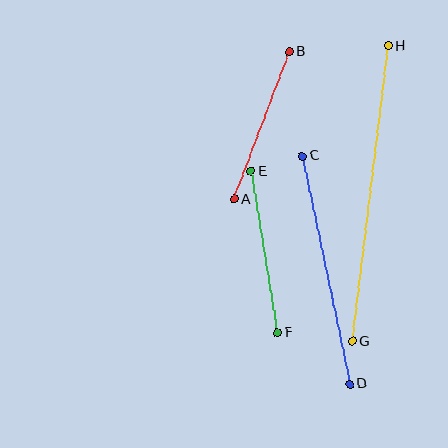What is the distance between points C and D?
The distance is approximately 232 pixels.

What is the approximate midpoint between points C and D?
The midpoint is at approximately (326, 270) pixels.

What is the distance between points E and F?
The distance is approximately 163 pixels.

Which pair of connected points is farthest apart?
Points G and H are farthest apart.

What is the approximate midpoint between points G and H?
The midpoint is at approximately (370, 194) pixels.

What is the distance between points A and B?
The distance is approximately 158 pixels.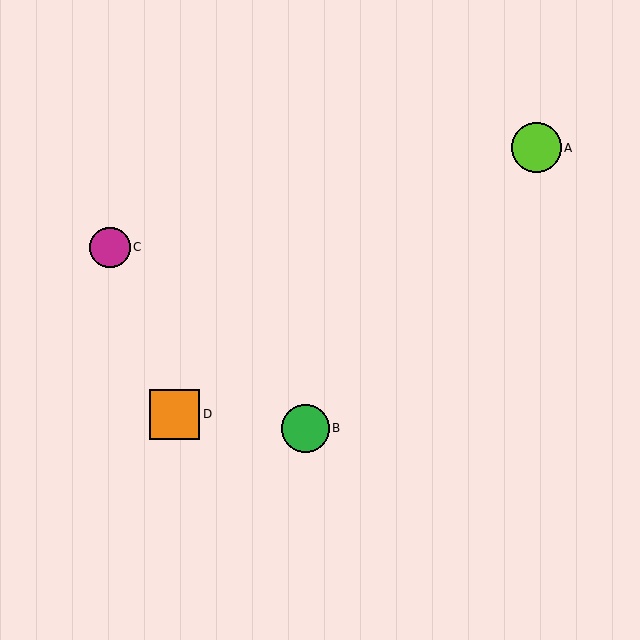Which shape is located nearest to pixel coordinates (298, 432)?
The green circle (labeled B) at (305, 428) is nearest to that location.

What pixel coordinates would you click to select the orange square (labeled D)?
Click at (175, 414) to select the orange square D.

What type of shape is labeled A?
Shape A is a lime circle.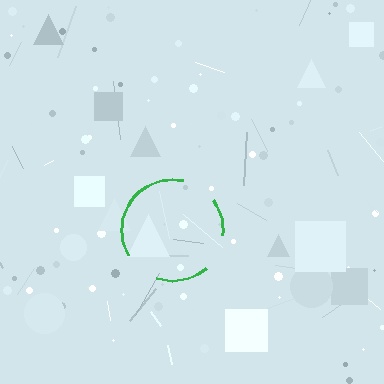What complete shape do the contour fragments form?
The contour fragments form a circle.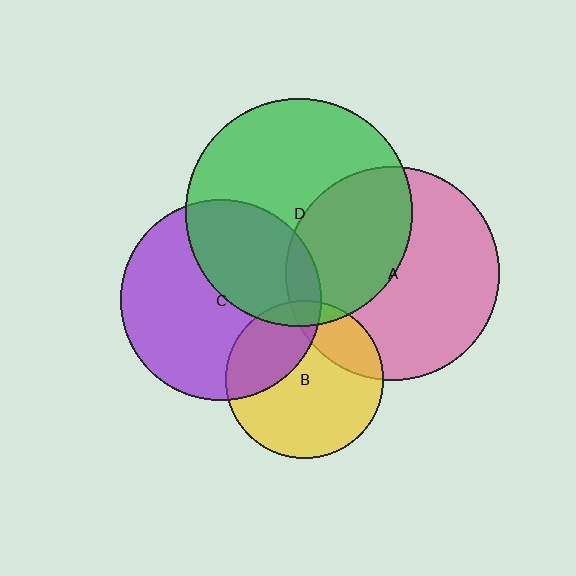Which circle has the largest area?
Circle D (green).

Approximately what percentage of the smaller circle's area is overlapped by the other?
Approximately 40%.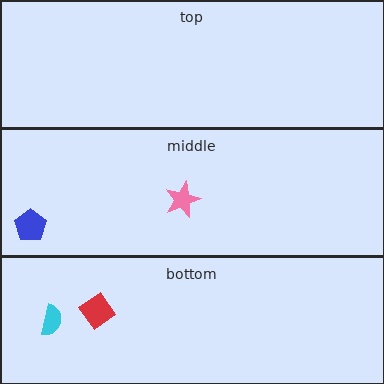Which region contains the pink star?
The middle region.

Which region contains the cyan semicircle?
The bottom region.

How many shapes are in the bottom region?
2.